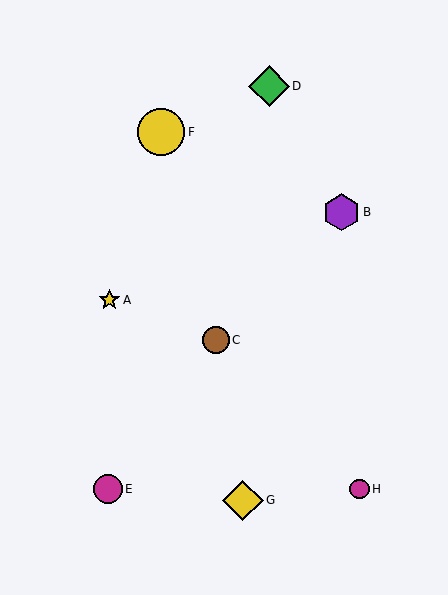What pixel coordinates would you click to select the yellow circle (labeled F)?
Click at (161, 132) to select the yellow circle F.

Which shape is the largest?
The yellow circle (labeled F) is the largest.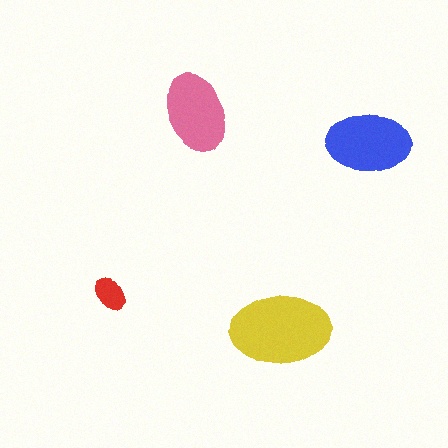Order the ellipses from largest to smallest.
the yellow one, the blue one, the pink one, the red one.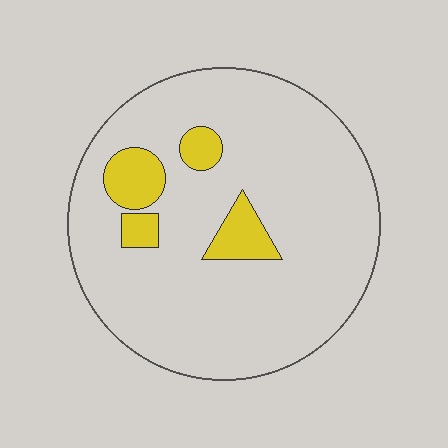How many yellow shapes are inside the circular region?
4.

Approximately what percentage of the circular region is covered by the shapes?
Approximately 10%.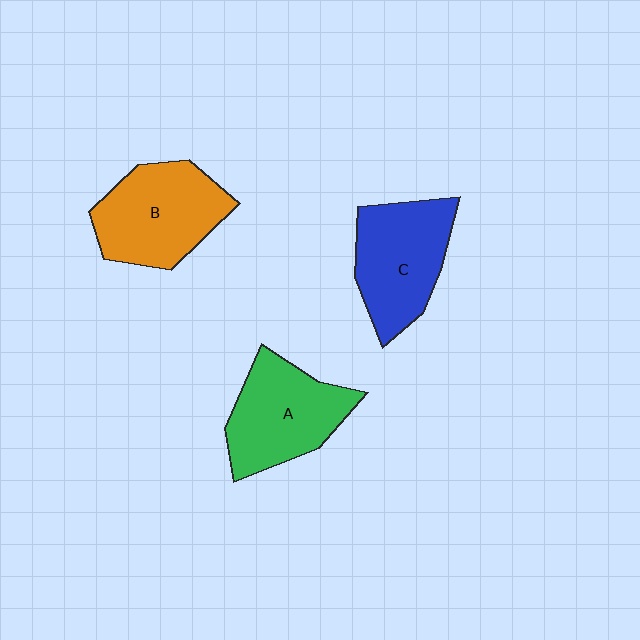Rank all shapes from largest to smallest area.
From largest to smallest: B (orange), C (blue), A (green).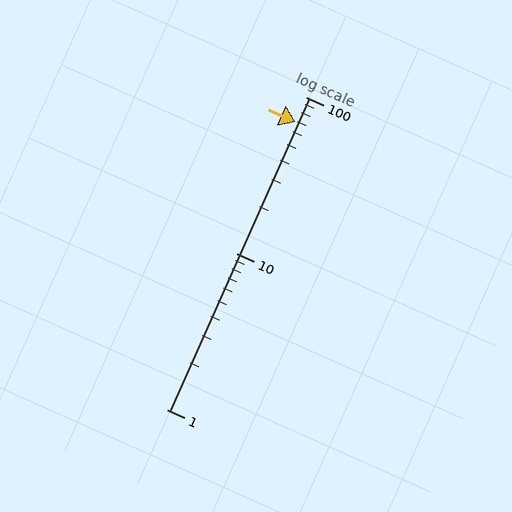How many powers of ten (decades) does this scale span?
The scale spans 2 decades, from 1 to 100.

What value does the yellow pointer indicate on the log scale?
The pointer indicates approximately 69.